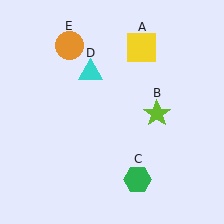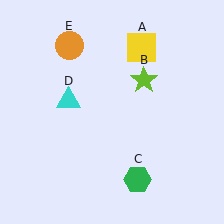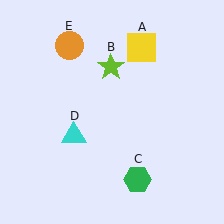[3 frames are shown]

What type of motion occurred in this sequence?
The lime star (object B), cyan triangle (object D) rotated counterclockwise around the center of the scene.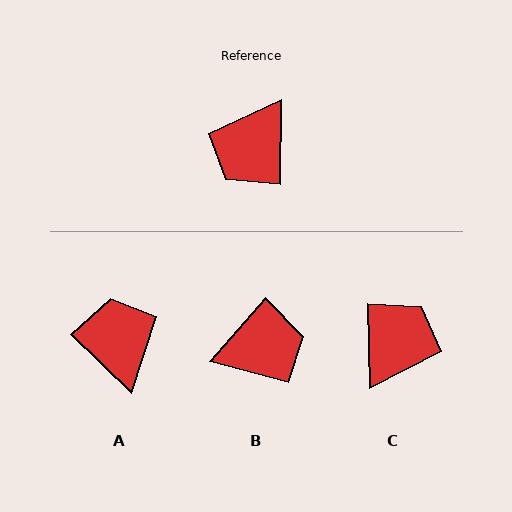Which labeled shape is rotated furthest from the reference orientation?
C, about 178 degrees away.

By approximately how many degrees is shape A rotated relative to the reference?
Approximately 133 degrees clockwise.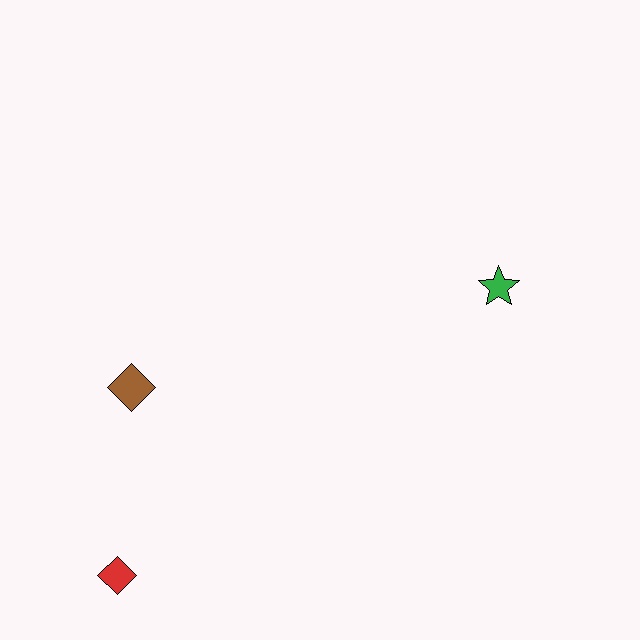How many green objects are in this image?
There is 1 green object.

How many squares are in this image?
There are no squares.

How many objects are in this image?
There are 3 objects.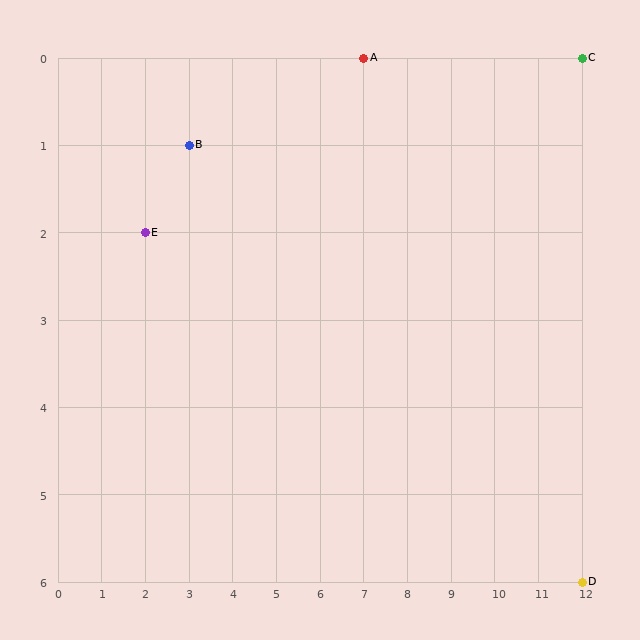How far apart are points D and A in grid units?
Points D and A are 5 columns and 6 rows apart (about 7.8 grid units diagonally).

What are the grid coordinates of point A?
Point A is at grid coordinates (7, 0).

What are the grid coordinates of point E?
Point E is at grid coordinates (2, 2).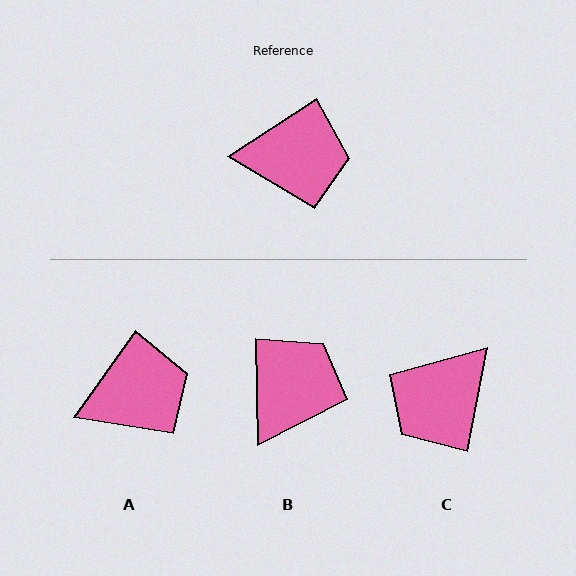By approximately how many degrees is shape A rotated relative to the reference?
Approximately 22 degrees counter-clockwise.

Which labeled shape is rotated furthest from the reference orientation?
C, about 134 degrees away.